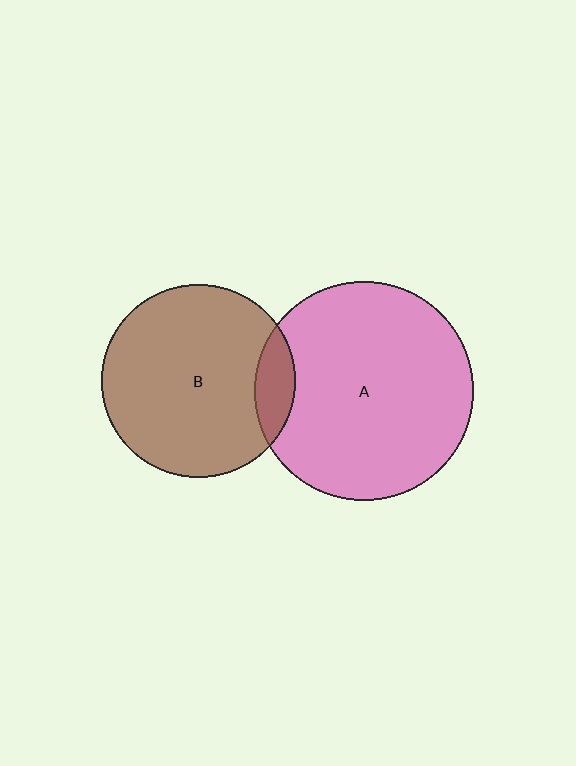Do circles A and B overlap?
Yes.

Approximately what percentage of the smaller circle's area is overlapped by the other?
Approximately 10%.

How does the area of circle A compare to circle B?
Approximately 1.3 times.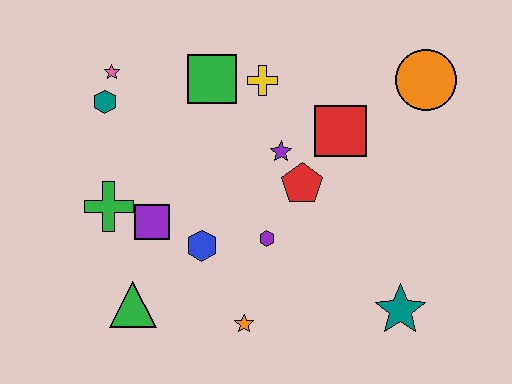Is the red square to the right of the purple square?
Yes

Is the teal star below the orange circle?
Yes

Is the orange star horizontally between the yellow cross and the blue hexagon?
Yes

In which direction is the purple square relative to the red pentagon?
The purple square is to the left of the red pentagon.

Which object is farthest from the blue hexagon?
The orange circle is farthest from the blue hexagon.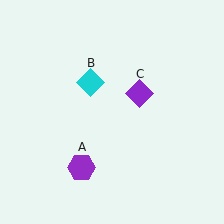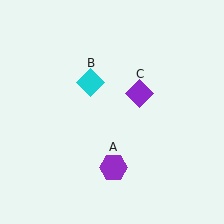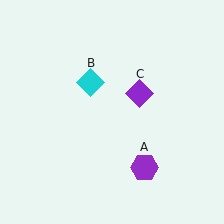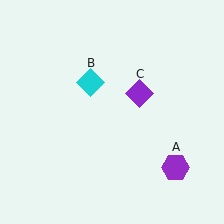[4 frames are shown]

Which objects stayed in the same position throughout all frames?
Cyan diamond (object B) and purple diamond (object C) remained stationary.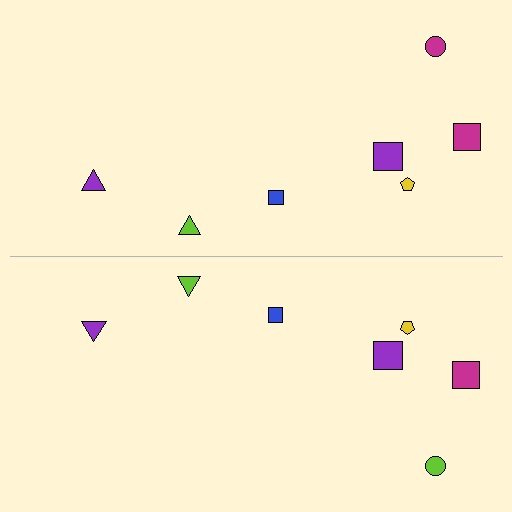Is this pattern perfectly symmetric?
No, the pattern is not perfectly symmetric. The lime circle on the bottom side breaks the symmetry — its mirror counterpart is magenta.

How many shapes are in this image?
There are 14 shapes in this image.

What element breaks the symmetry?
The lime circle on the bottom side breaks the symmetry — its mirror counterpart is magenta.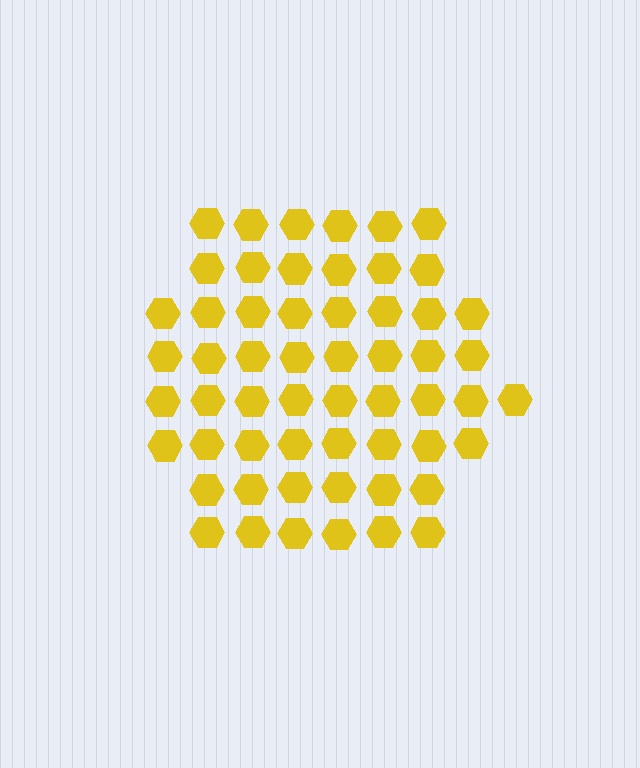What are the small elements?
The small elements are hexagons.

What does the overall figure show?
The overall figure shows a hexagon.